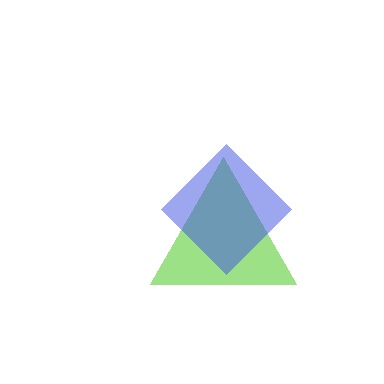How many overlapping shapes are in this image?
There are 2 overlapping shapes in the image.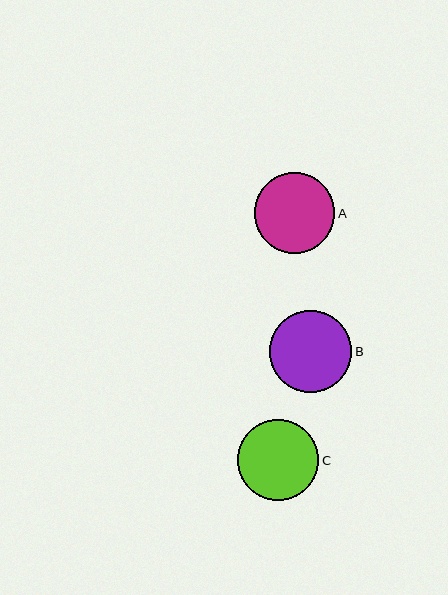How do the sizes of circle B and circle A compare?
Circle B and circle A are approximately the same size.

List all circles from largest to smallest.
From largest to smallest: B, C, A.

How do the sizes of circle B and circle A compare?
Circle B and circle A are approximately the same size.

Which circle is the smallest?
Circle A is the smallest with a size of approximately 81 pixels.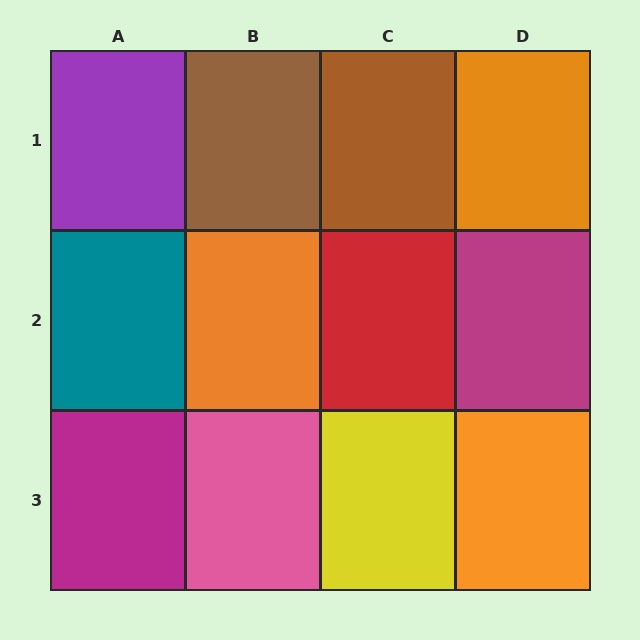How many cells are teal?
1 cell is teal.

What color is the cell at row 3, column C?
Yellow.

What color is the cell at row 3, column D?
Orange.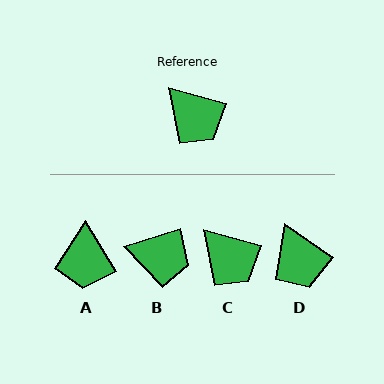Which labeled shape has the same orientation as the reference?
C.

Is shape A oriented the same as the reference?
No, it is off by about 44 degrees.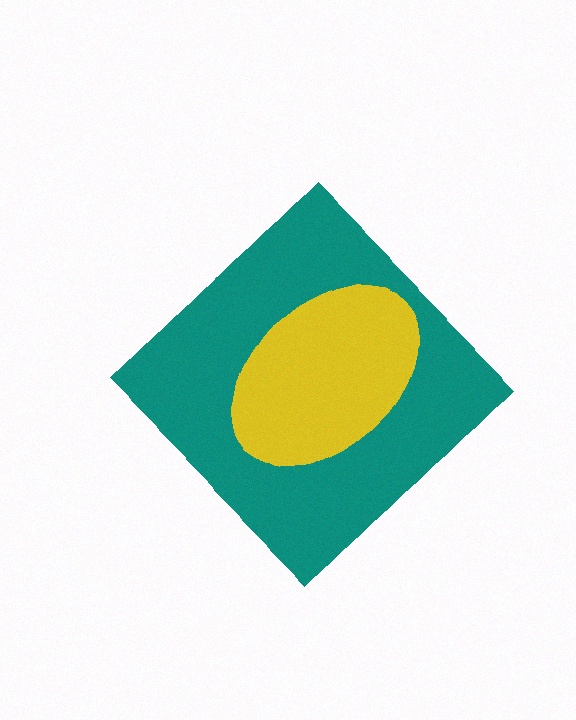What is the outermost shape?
The teal diamond.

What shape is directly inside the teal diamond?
The yellow ellipse.